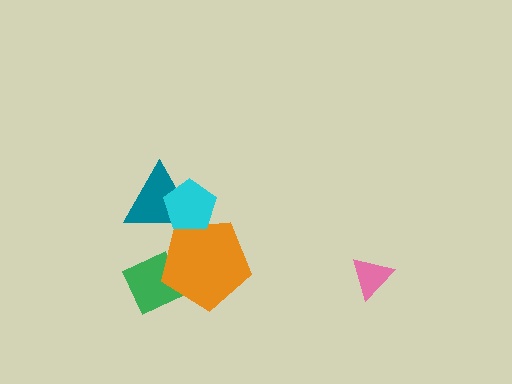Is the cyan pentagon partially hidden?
No, no other shape covers it.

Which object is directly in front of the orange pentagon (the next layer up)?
The teal triangle is directly in front of the orange pentagon.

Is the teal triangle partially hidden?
Yes, it is partially covered by another shape.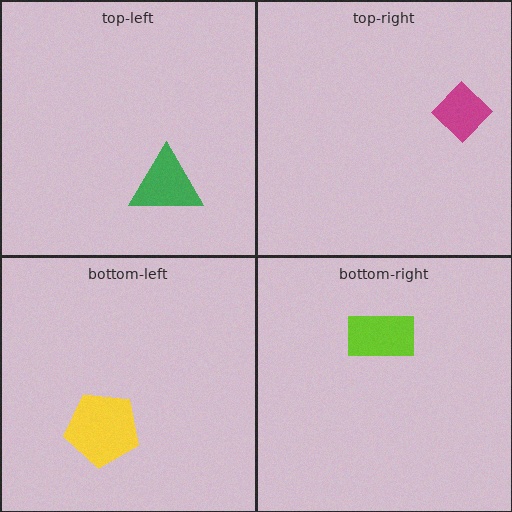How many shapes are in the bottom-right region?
1.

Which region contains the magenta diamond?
The top-right region.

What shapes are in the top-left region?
The green triangle.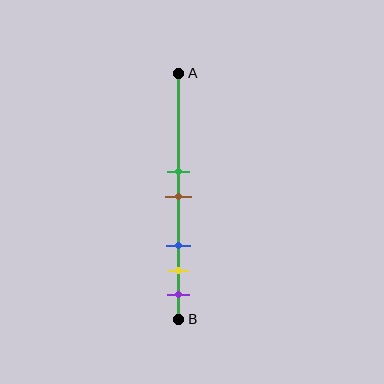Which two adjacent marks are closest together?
The green and brown marks are the closest adjacent pair.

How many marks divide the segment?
There are 5 marks dividing the segment.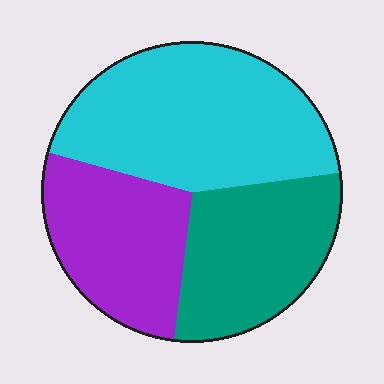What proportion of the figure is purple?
Purple covers around 25% of the figure.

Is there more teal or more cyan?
Cyan.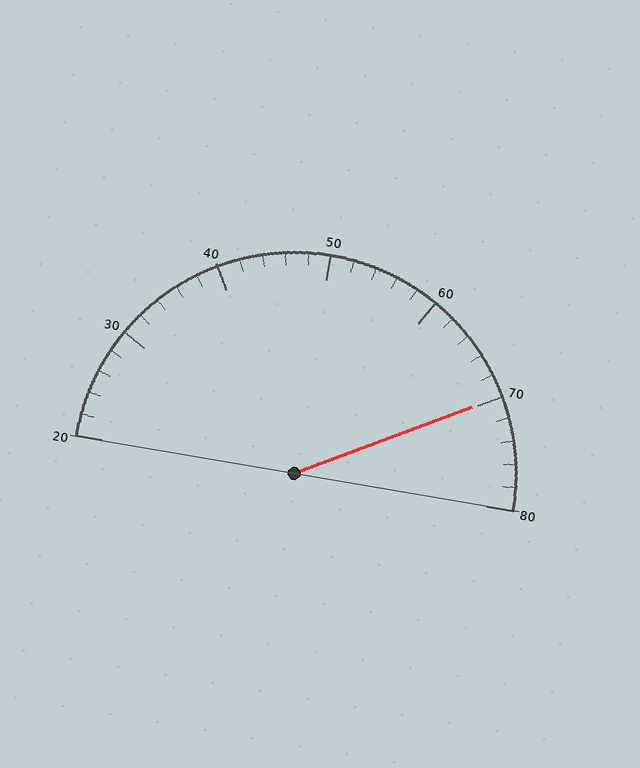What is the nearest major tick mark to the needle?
The nearest major tick mark is 70.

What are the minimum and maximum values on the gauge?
The gauge ranges from 20 to 80.